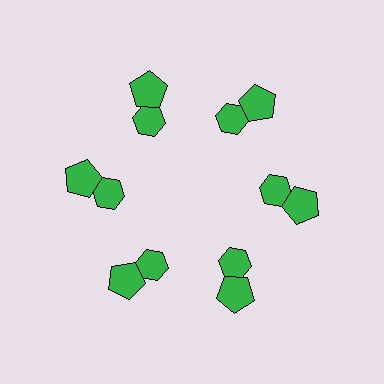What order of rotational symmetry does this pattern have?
This pattern has 6-fold rotational symmetry.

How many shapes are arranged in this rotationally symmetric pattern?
There are 12 shapes, arranged in 6 groups of 2.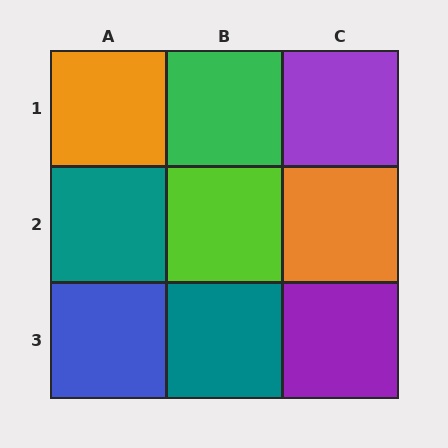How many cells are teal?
2 cells are teal.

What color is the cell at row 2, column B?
Lime.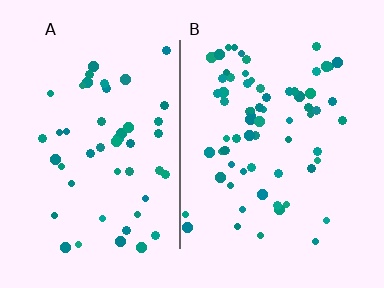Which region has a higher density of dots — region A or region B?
B (the right).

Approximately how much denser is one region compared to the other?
Approximately 1.4× — region B over region A.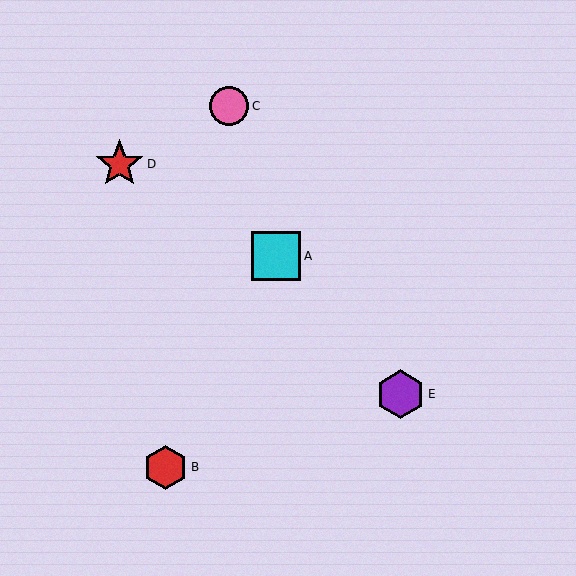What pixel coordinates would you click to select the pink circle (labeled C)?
Click at (229, 106) to select the pink circle C.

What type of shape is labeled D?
Shape D is a red star.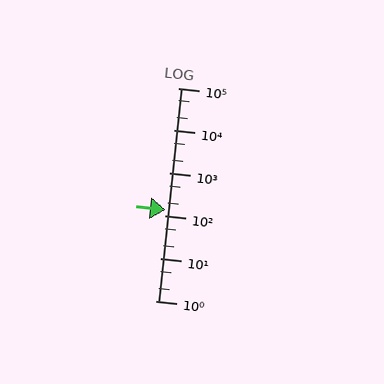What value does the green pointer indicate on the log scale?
The pointer indicates approximately 140.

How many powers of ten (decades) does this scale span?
The scale spans 5 decades, from 1 to 100000.